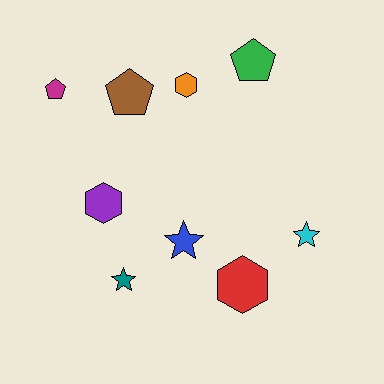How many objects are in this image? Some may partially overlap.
There are 9 objects.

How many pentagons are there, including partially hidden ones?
There are 3 pentagons.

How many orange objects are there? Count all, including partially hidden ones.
There is 1 orange object.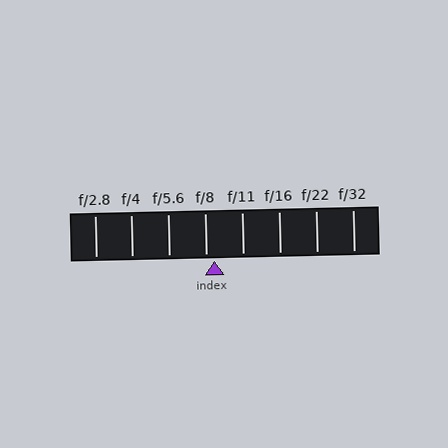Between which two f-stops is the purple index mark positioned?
The index mark is between f/8 and f/11.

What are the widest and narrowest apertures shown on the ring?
The widest aperture shown is f/2.8 and the narrowest is f/32.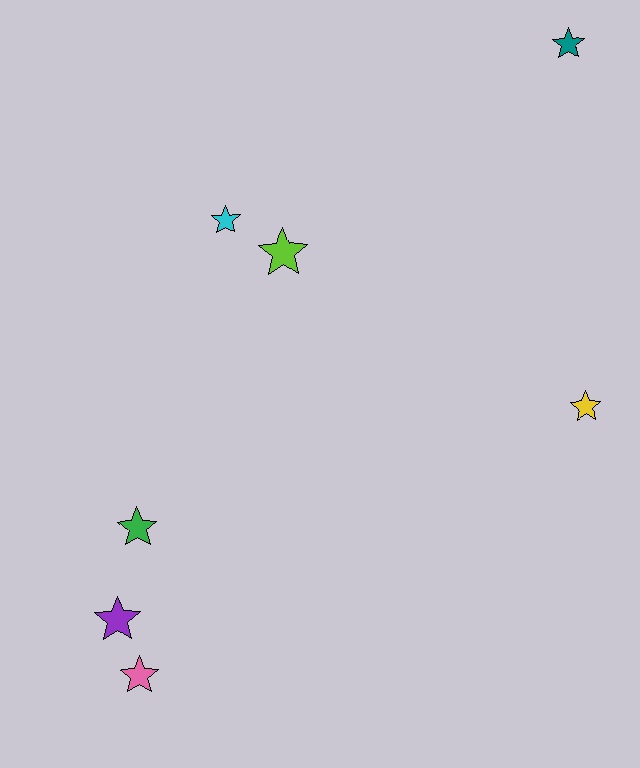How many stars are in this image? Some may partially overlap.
There are 7 stars.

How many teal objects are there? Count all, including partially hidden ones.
There is 1 teal object.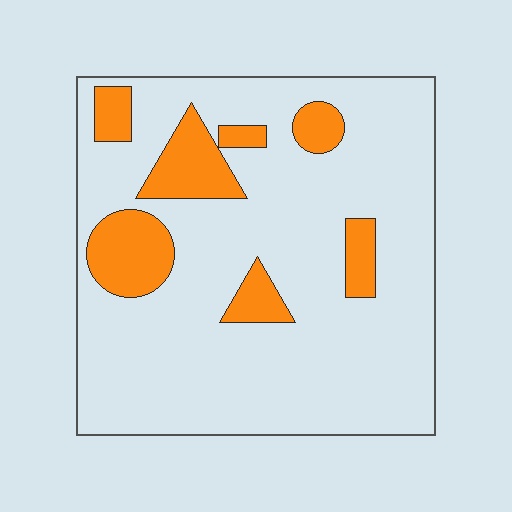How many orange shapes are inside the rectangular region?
7.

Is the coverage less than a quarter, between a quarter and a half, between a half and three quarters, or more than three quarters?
Less than a quarter.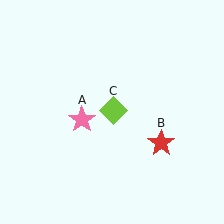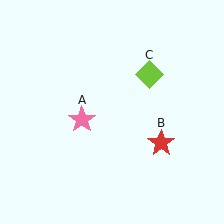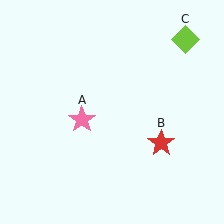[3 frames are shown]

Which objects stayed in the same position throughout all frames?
Pink star (object A) and red star (object B) remained stationary.